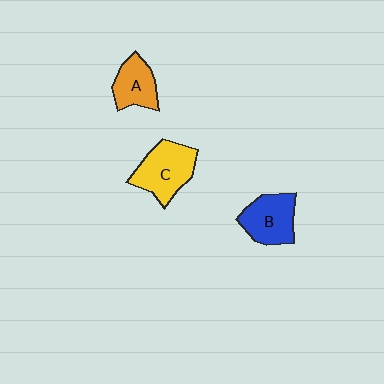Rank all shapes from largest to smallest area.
From largest to smallest: C (yellow), B (blue), A (orange).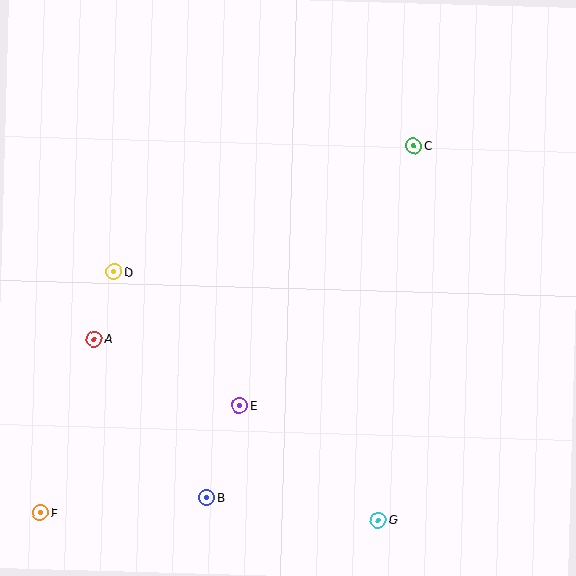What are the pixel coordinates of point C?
Point C is at (414, 146).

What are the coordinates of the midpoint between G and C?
The midpoint between G and C is at (396, 333).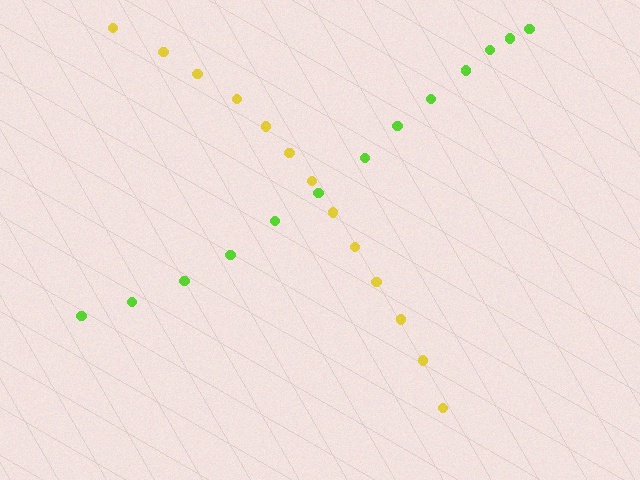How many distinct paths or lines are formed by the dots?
There are 2 distinct paths.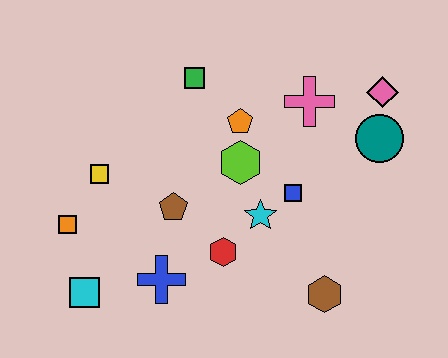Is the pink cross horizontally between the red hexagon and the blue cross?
No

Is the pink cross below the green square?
Yes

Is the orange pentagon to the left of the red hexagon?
No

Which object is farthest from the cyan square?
The pink diamond is farthest from the cyan square.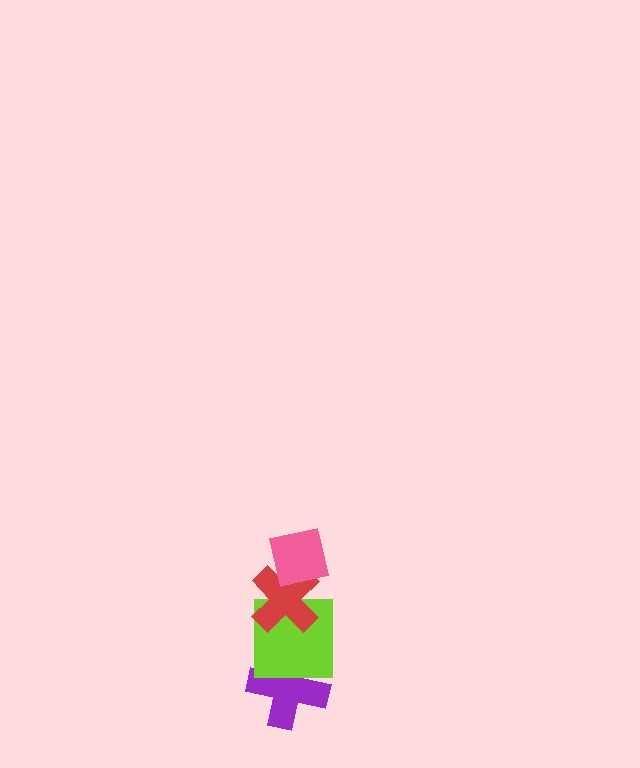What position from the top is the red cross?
The red cross is 2nd from the top.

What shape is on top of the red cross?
The pink square is on top of the red cross.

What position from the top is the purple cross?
The purple cross is 4th from the top.